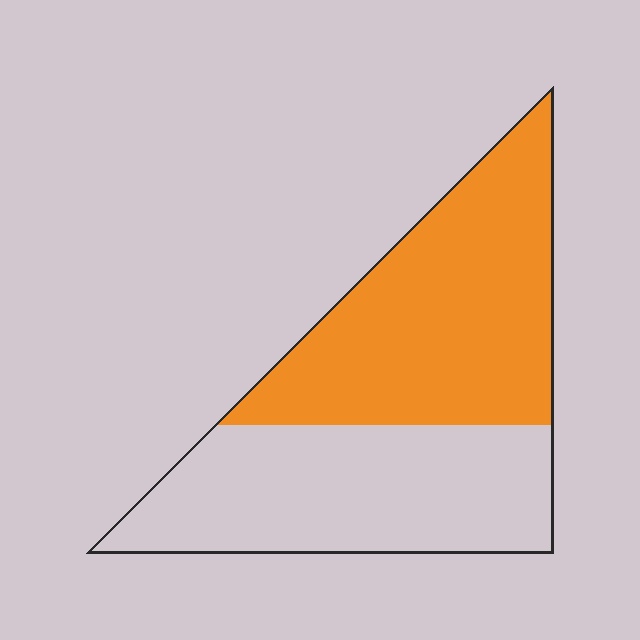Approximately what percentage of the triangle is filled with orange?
Approximately 55%.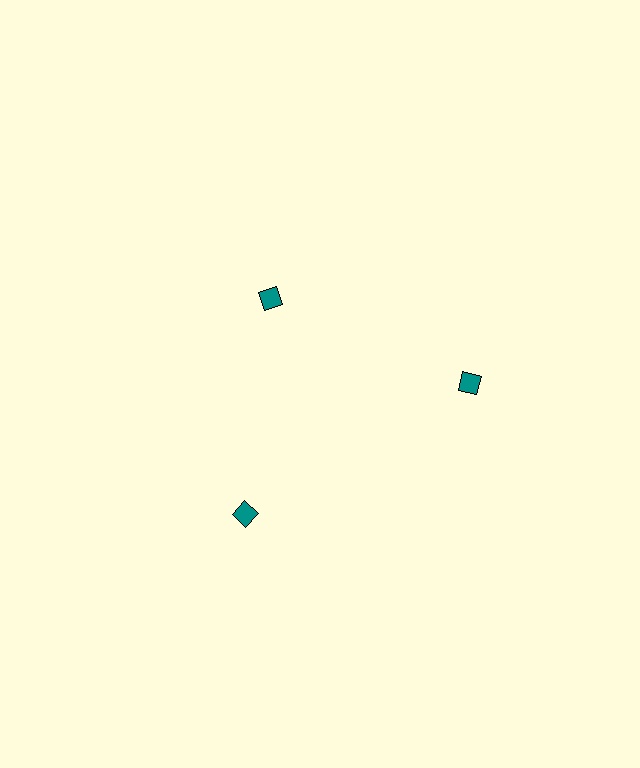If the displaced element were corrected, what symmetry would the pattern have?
It would have 3-fold rotational symmetry — the pattern would map onto itself every 120 degrees.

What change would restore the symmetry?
The symmetry would be restored by moving it outward, back onto the ring so that all 3 diamonds sit at equal angles and equal distance from the center.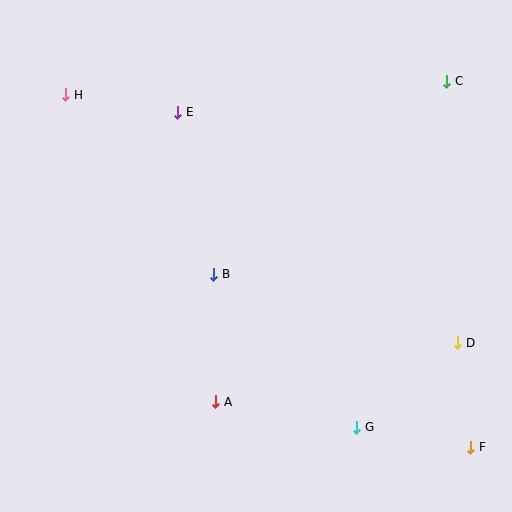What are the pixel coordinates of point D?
Point D is at (458, 343).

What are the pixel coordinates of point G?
Point G is at (357, 427).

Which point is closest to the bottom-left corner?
Point A is closest to the bottom-left corner.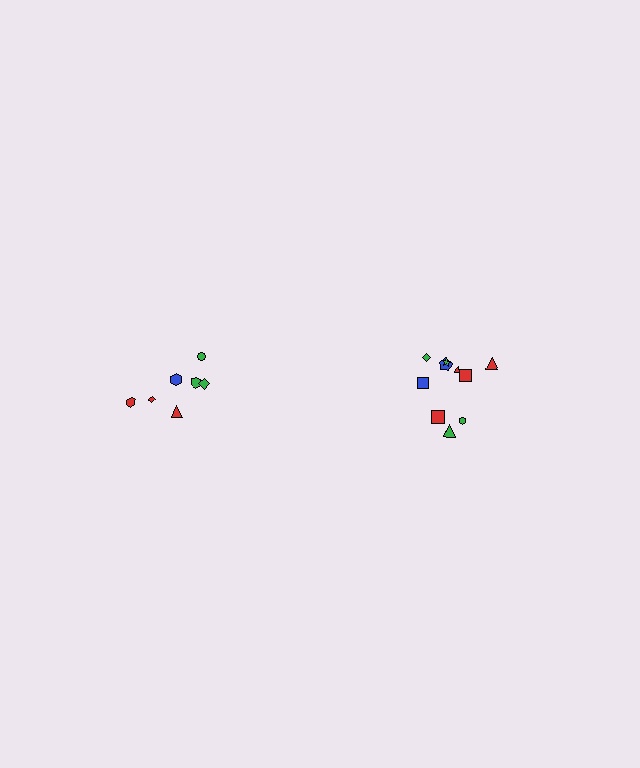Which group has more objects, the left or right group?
The right group.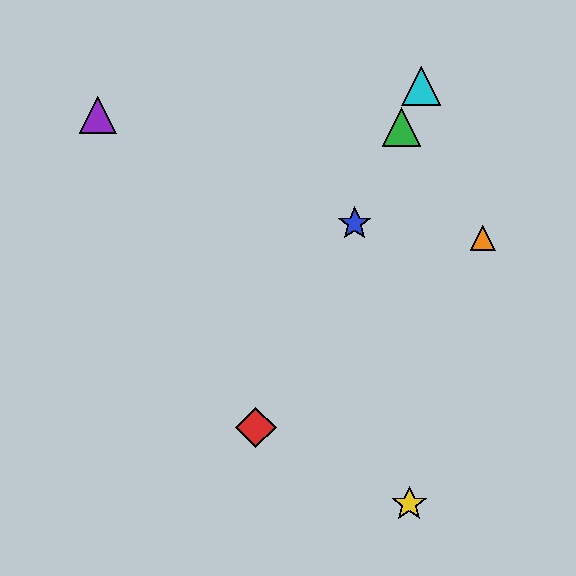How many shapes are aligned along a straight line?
4 shapes (the red diamond, the blue star, the green triangle, the cyan triangle) are aligned along a straight line.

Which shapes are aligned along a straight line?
The red diamond, the blue star, the green triangle, the cyan triangle are aligned along a straight line.